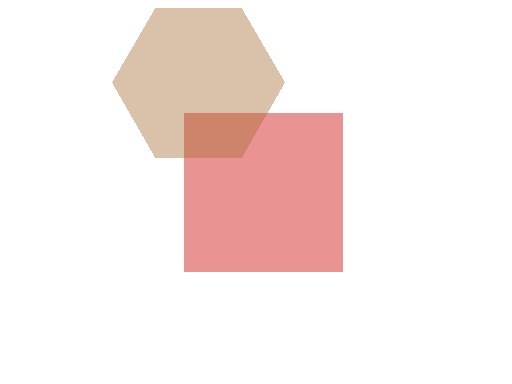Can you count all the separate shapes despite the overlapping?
Yes, there are 2 separate shapes.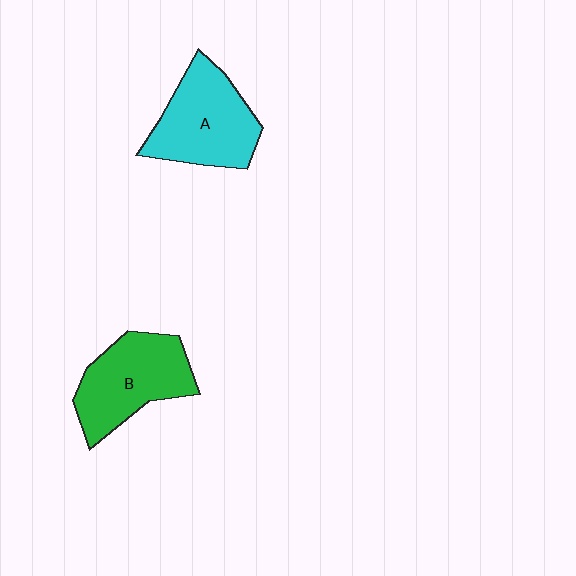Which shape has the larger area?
Shape A (cyan).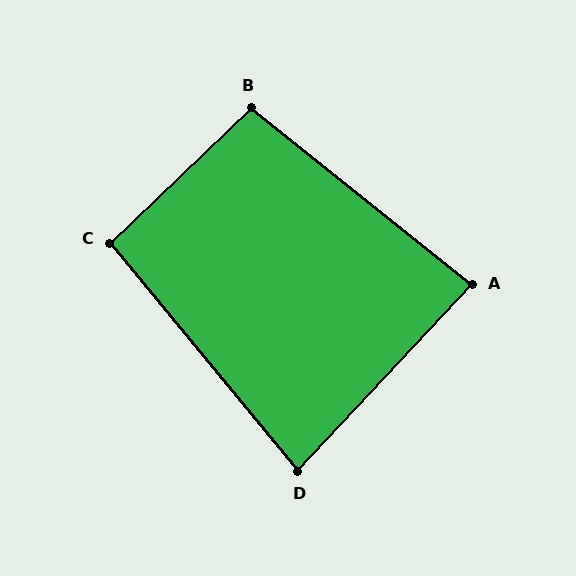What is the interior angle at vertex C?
Approximately 94 degrees (approximately right).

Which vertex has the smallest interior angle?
D, at approximately 83 degrees.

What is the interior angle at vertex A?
Approximately 86 degrees (approximately right).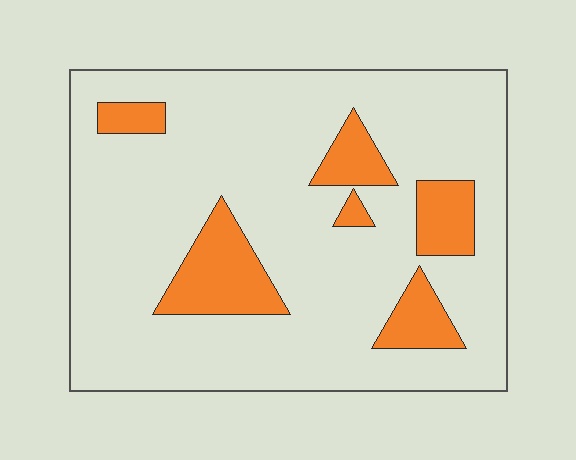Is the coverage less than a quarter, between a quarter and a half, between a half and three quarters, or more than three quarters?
Less than a quarter.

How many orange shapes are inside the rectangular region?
6.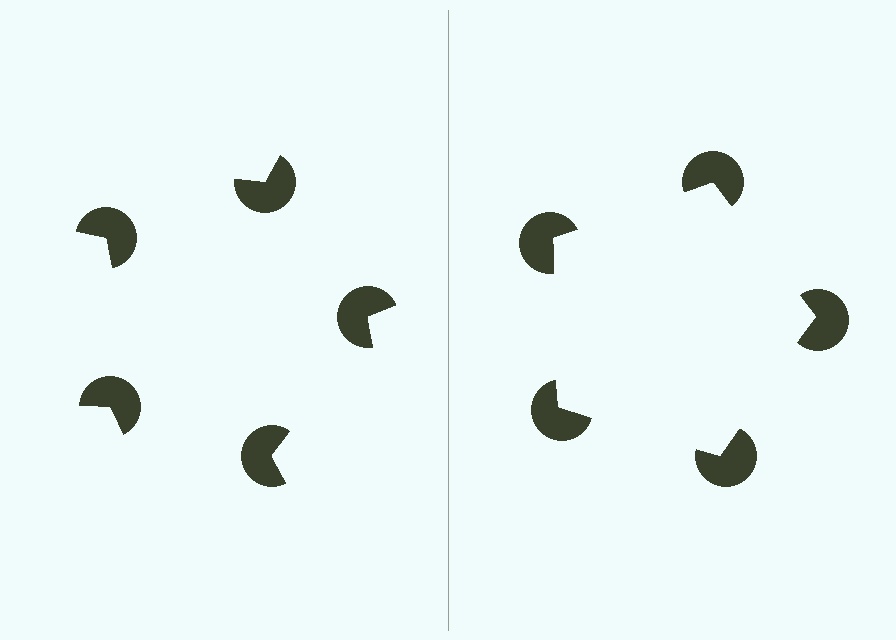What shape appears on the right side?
An illusory pentagon.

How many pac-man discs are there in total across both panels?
10 — 5 on each side.